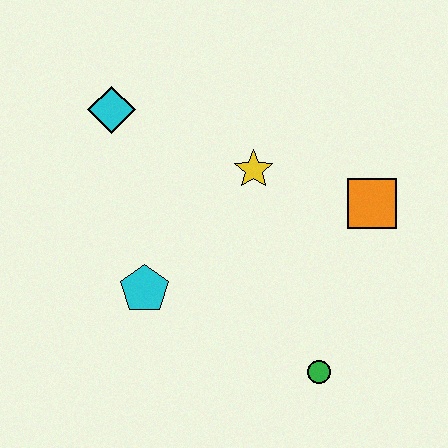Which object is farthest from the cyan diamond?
The green circle is farthest from the cyan diamond.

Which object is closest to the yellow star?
The orange square is closest to the yellow star.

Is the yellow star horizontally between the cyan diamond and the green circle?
Yes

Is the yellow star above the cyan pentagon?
Yes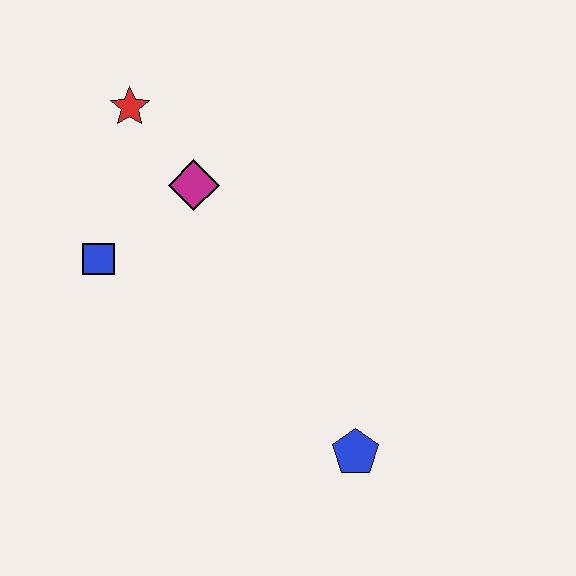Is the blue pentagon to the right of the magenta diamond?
Yes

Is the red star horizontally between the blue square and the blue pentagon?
Yes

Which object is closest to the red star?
The magenta diamond is closest to the red star.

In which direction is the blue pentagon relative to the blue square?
The blue pentagon is to the right of the blue square.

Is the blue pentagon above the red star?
No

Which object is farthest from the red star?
The blue pentagon is farthest from the red star.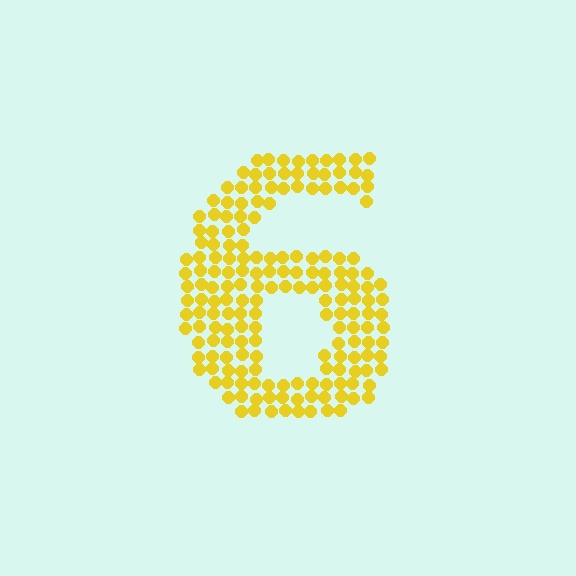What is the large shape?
The large shape is the digit 6.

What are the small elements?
The small elements are circles.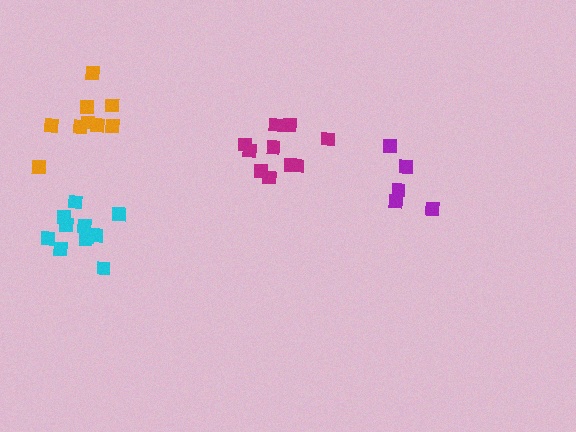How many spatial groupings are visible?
There are 4 spatial groupings.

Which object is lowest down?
The cyan cluster is bottommost.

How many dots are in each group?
Group 1: 10 dots, Group 2: 5 dots, Group 3: 11 dots, Group 4: 9 dots (35 total).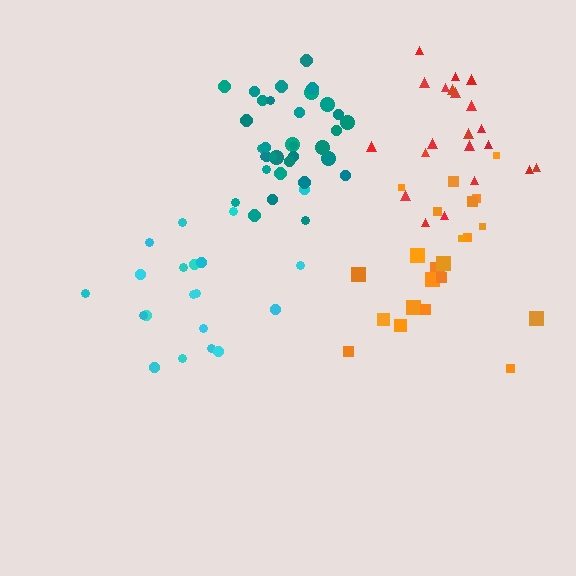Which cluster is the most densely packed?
Teal.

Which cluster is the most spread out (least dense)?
Cyan.